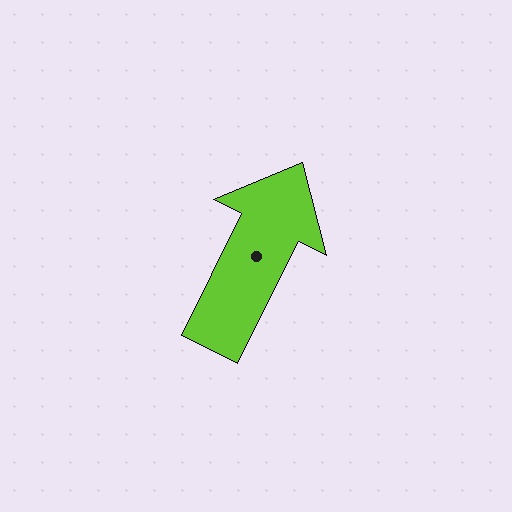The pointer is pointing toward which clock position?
Roughly 1 o'clock.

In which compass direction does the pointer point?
Northeast.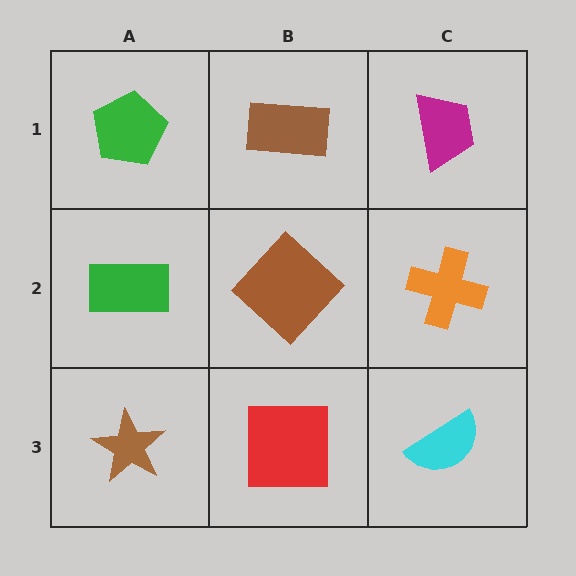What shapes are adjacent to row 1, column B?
A brown diamond (row 2, column B), a green pentagon (row 1, column A), a magenta trapezoid (row 1, column C).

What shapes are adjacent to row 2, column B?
A brown rectangle (row 1, column B), a red square (row 3, column B), a green rectangle (row 2, column A), an orange cross (row 2, column C).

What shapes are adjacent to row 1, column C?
An orange cross (row 2, column C), a brown rectangle (row 1, column B).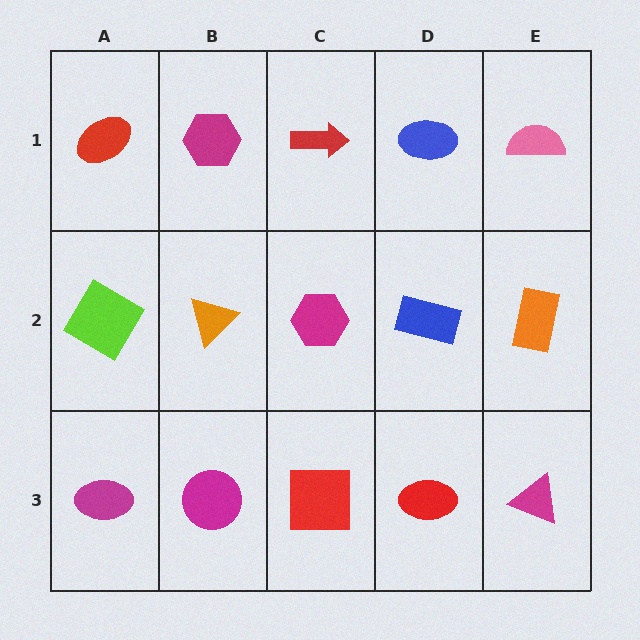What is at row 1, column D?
A blue ellipse.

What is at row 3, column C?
A red square.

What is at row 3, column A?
A magenta ellipse.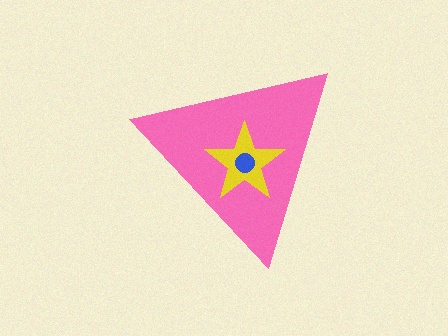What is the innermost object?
The blue circle.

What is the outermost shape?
The pink triangle.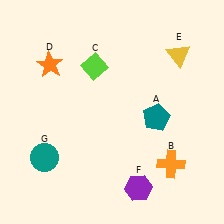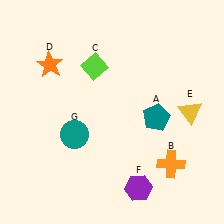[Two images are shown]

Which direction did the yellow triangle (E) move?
The yellow triangle (E) moved down.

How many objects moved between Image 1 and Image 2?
2 objects moved between the two images.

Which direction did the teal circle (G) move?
The teal circle (G) moved right.